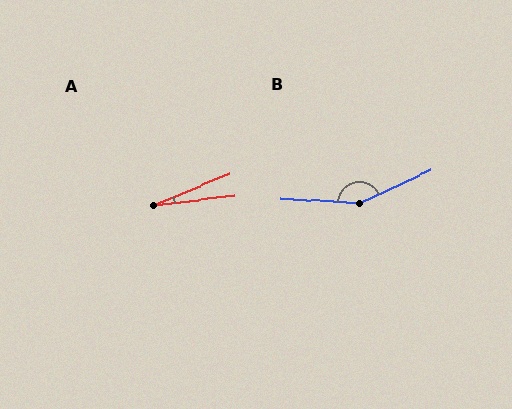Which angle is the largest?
B, at approximately 150 degrees.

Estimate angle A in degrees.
Approximately 16 degrees.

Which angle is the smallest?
A, at approximately 16 degrees.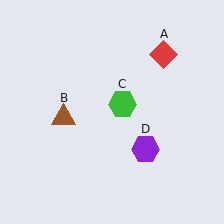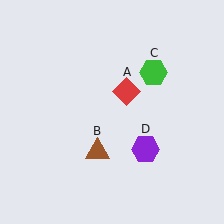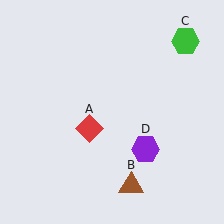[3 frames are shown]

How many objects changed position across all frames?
3 objects changed position: red diamond (object A), brown triangle (object B), green hexagon (object C).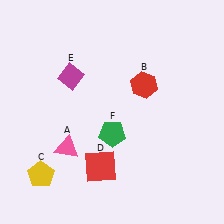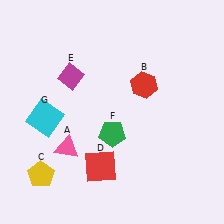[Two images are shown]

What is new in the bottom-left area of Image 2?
A cyan square (G) was added in the bottom-left area of Image 2.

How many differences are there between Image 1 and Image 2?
There is 1 difference between the two images.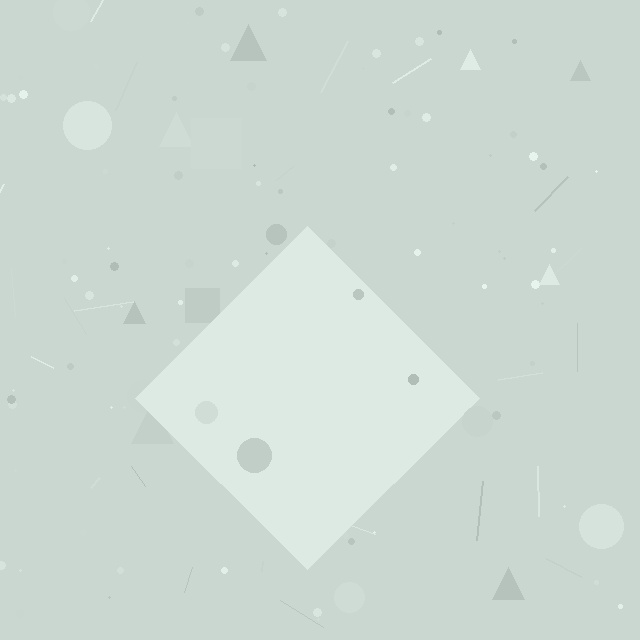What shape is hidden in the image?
A diamond is hidden in the image.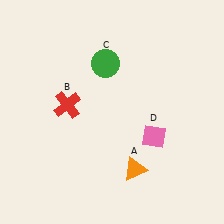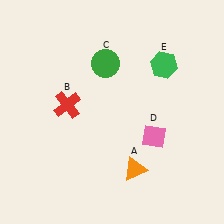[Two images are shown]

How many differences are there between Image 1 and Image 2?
There is 1 difference between the two images.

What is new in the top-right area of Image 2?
A green hexagon (E) was added in the top-right area of Image 2.